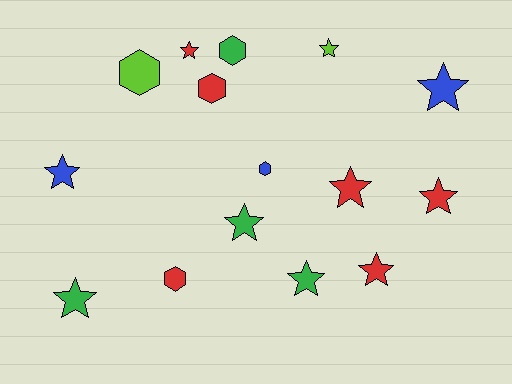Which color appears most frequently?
Red, with 6 objects.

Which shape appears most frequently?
Star, with 10 objects.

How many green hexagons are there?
There is 1 green hexagon.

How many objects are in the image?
There are 15 objects.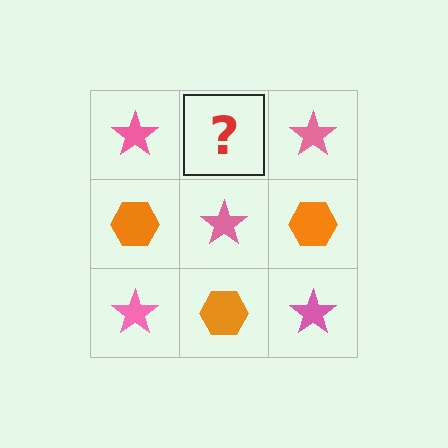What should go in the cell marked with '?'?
The missing cell should contain an orange hexagon.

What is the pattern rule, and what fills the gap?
The rule is that it alternates pink star and orange hexagon in a checkerboard pattern. The gap should be filled with an orange hexagon.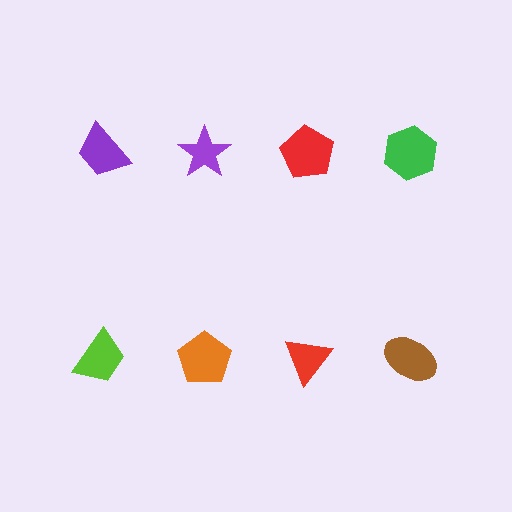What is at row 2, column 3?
A red triangle.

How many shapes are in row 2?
4 shapes.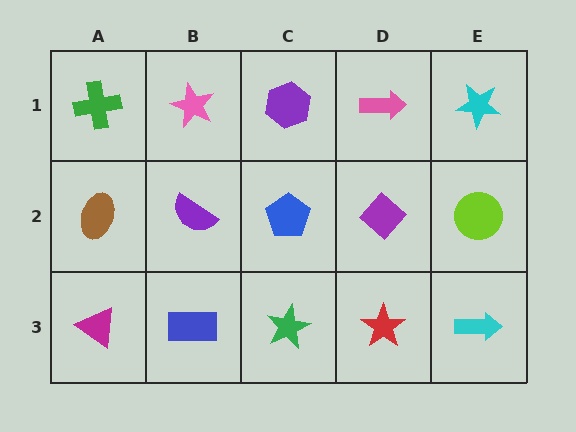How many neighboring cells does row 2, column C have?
4.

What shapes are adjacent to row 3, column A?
A brown ellipse (row 2, column A), a blue rectangle (row 3, column B).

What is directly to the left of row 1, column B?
A green cross.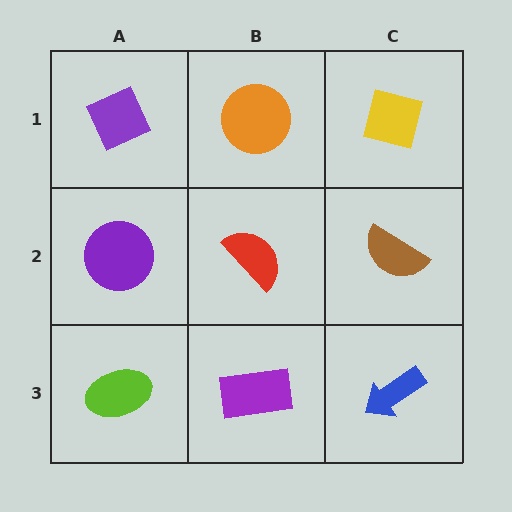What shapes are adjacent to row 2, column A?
A purple diamond (row 1, column A), a lime ellipse (row 3, column A), a red semicircle (row 2, column B).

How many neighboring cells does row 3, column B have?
3.